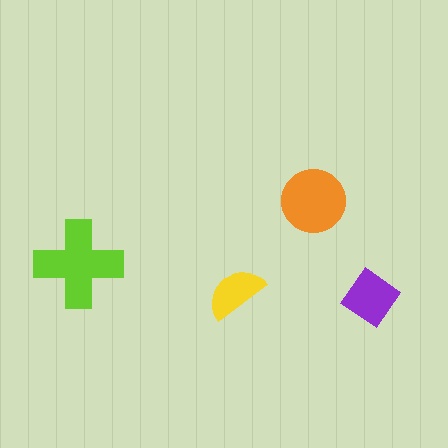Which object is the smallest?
The yellow semicircle.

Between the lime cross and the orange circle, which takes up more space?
The lime cross.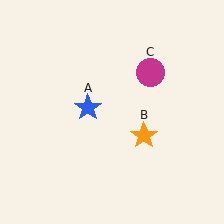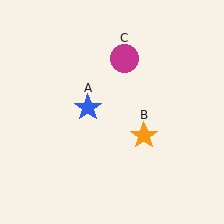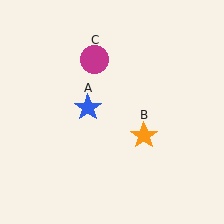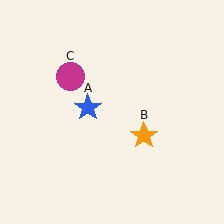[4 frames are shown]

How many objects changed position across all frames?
1 object changed position: magenta circle (object C).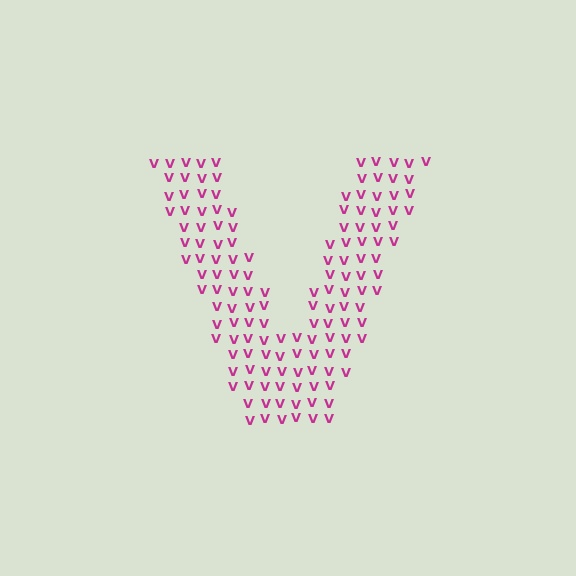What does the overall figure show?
The overall figure shows the letter V.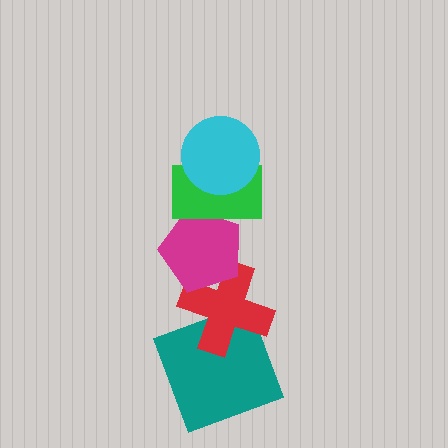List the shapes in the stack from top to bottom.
From top to bottom: the cyan circle, the green rectangle, the magenta pentagon, the red cross, the teal square.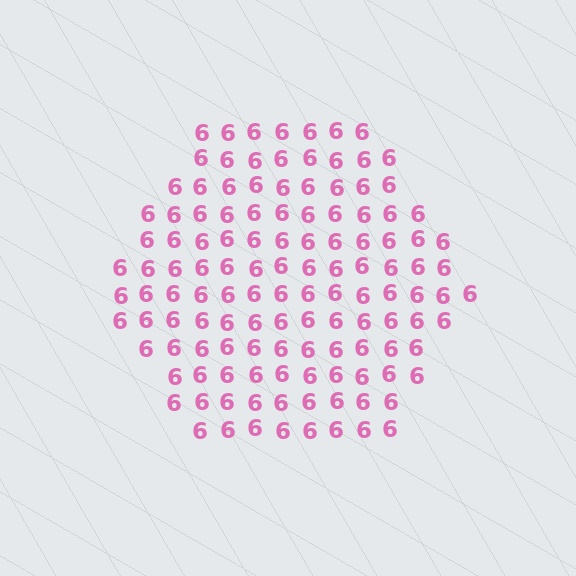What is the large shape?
The large shape is a hexagon.